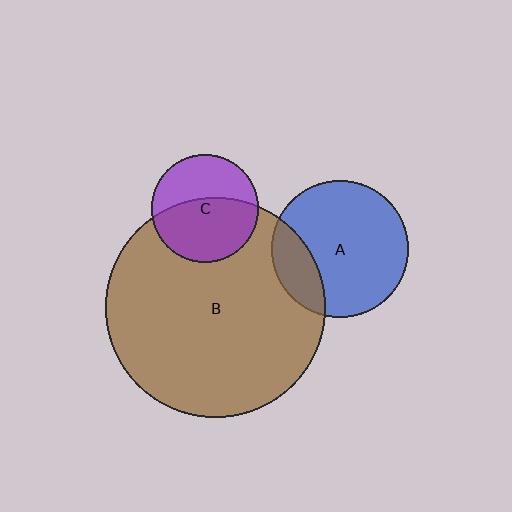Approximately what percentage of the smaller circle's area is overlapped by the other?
Approximately 55%.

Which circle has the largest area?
Circle B (brown).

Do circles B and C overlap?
Yes.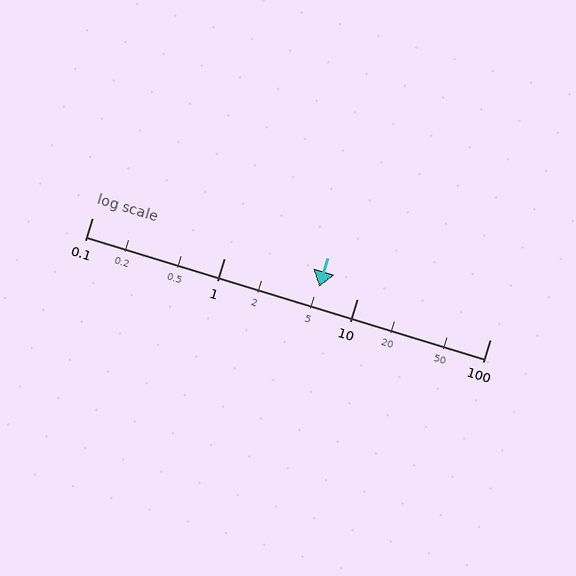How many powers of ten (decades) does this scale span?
The scale spans 3 decades, from 0.1 to 100.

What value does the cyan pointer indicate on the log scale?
The pointer indicates approximately 5.2.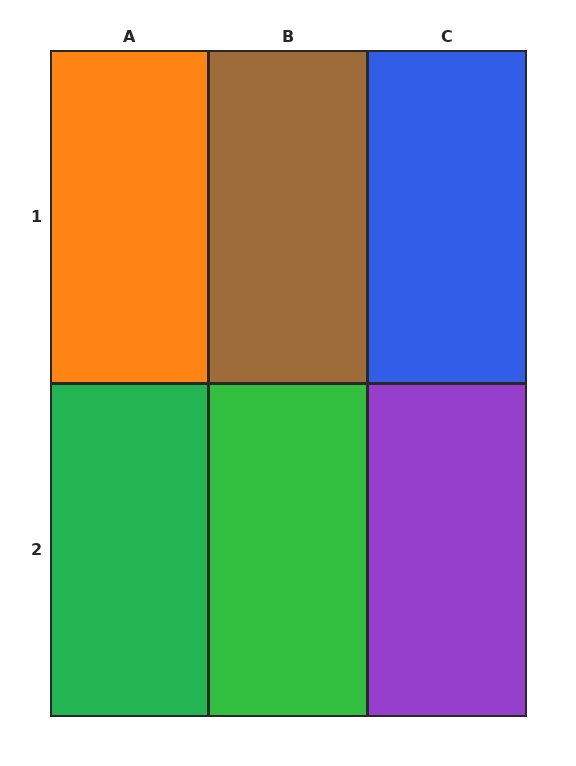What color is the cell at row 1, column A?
Orange.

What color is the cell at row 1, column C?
Blue.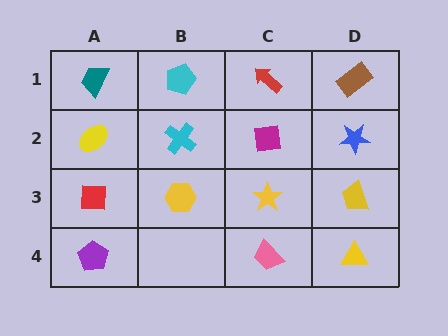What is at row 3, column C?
A yellow star.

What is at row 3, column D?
A yellow trapezoid.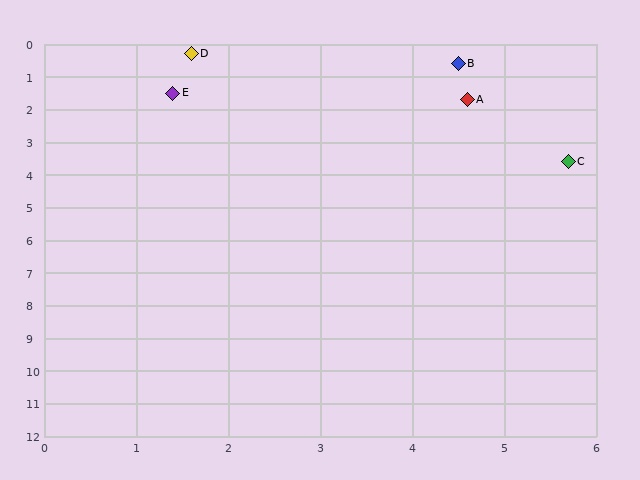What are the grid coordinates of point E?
Point E is at approximately (1.4, 1.5).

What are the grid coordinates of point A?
Point A is at approximately (4.6, 1.7).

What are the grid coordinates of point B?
Point B is at approximately (4.5, 0.6).